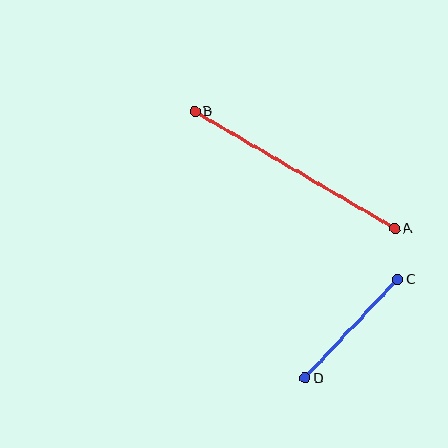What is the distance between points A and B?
The distance is approximately 232 pixels.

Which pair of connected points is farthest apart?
Points A and B are farthest apart.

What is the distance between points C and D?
The distance is approximately 135 pixels.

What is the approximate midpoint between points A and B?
The midpoint is at approximately (295, 170) pixels.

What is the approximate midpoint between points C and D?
The midpoint is at approximately (351, 329) pixels.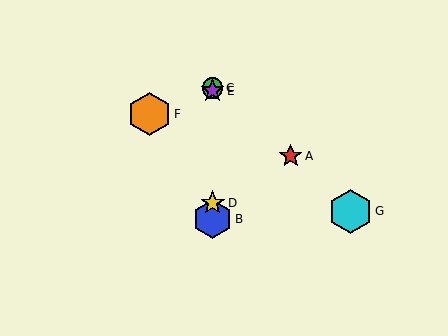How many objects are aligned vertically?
4 objects (B, C, D, E) are aligned vertically.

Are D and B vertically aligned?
Yes, both are at x≈213.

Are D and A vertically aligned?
No, D is at x≈213 and A is at x≈291.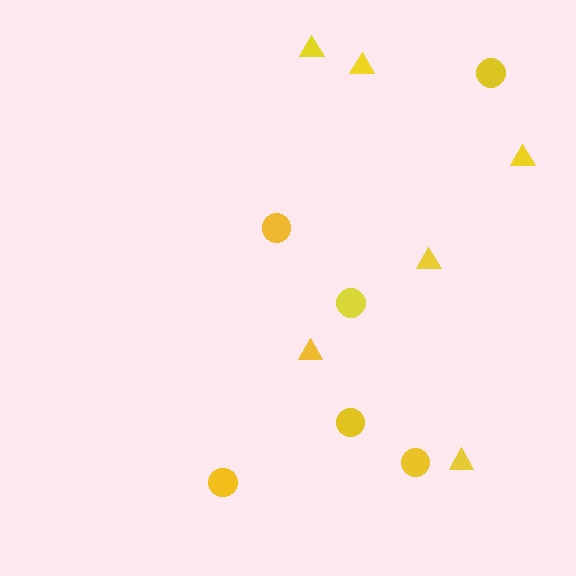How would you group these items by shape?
There are 2 groups: one group of triangles (6) and one group of circles (6).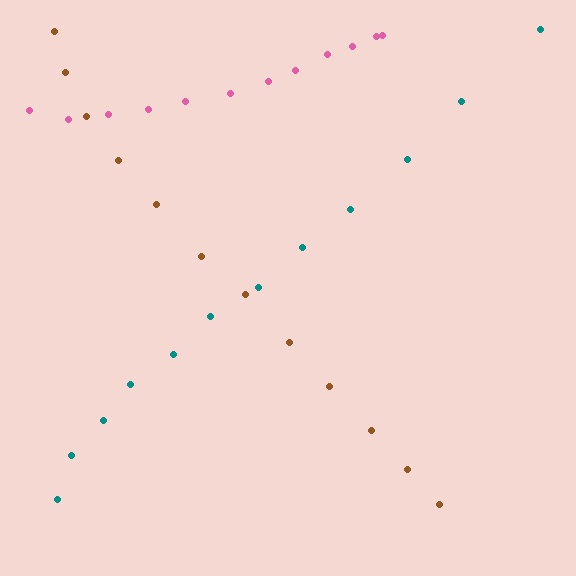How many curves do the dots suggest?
There are 3 distinct paths.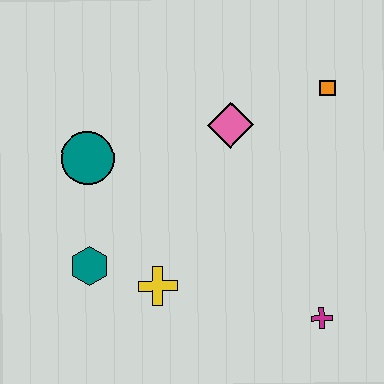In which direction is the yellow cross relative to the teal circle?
The yellow cross is below the teal circle.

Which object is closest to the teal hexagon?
The yellow cross is closest to the teal hexagon.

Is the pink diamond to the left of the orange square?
Yes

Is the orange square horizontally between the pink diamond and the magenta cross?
No